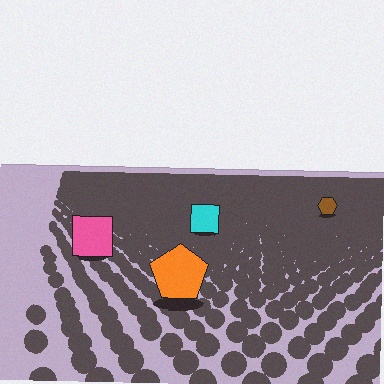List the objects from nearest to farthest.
From nearest to farthest: the orange pentagon, the pink square, the cyan square, the brown hexagon.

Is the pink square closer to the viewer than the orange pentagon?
No. The orange pentagon is closer — you can tell from the texture gradient: the ground texture is coarser near it.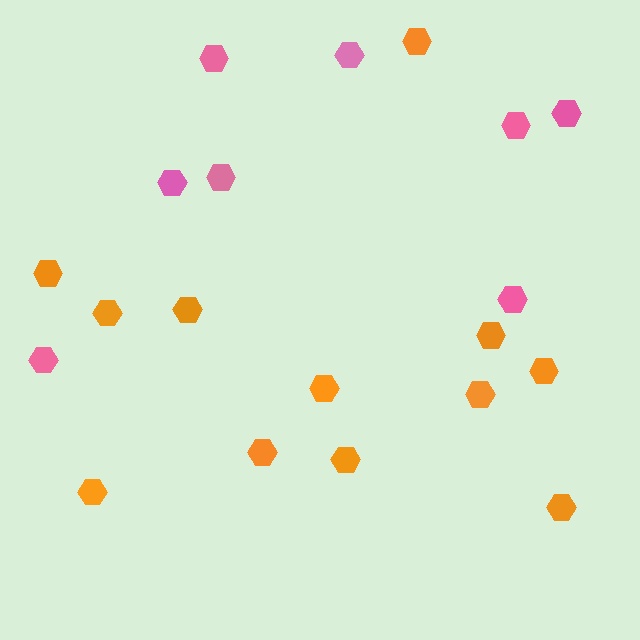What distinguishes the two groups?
There are 2 groups: one group of orange hexagons (12) and one group of pink hexagons (8).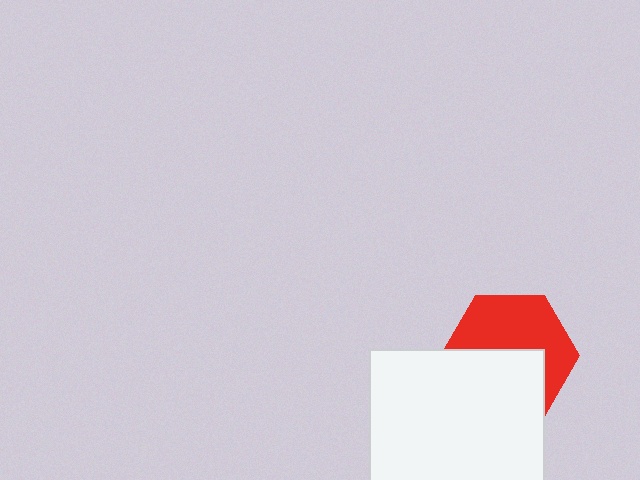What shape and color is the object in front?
The object in front is a white square.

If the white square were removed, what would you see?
You would see the complete red hexagon.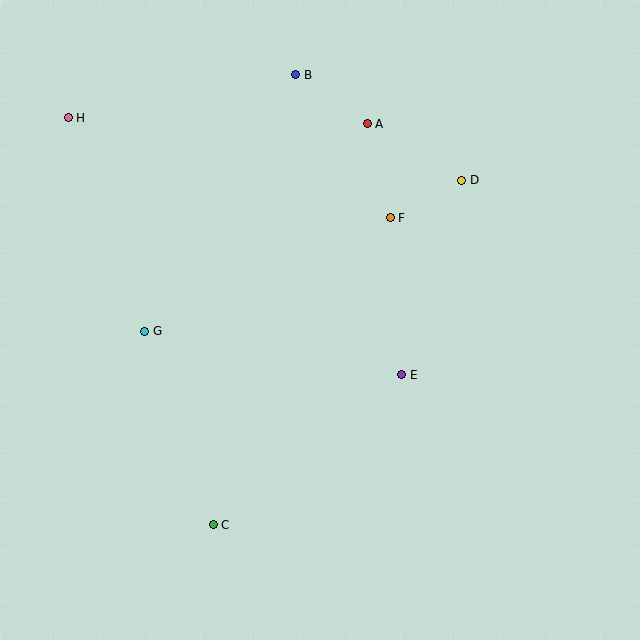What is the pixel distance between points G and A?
The distance between G and A is 304 pixels.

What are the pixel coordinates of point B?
Point B is at (296, 75).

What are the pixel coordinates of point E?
Point E is at (402, 375).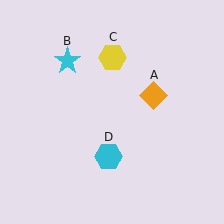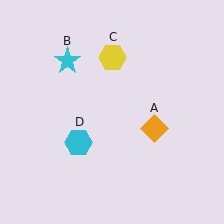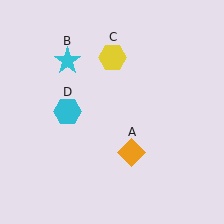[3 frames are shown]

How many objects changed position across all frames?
2 objects changed position: orange diamond (object A), cyan hexagon (object D).